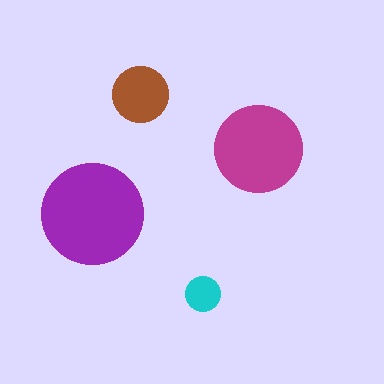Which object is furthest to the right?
The magenta circle is rightmost.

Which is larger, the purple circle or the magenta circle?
The purple one.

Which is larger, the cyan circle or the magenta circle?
The magenta one.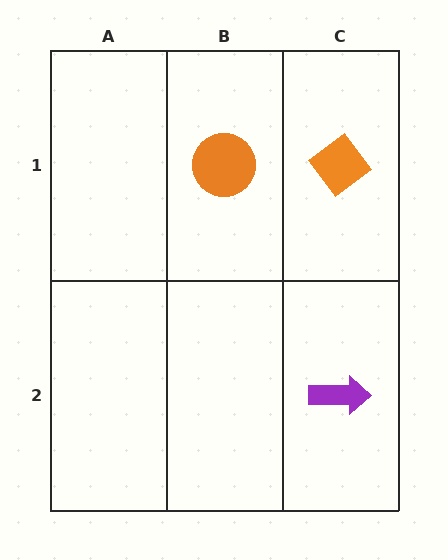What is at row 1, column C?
An orange diamond.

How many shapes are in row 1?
2 shapes.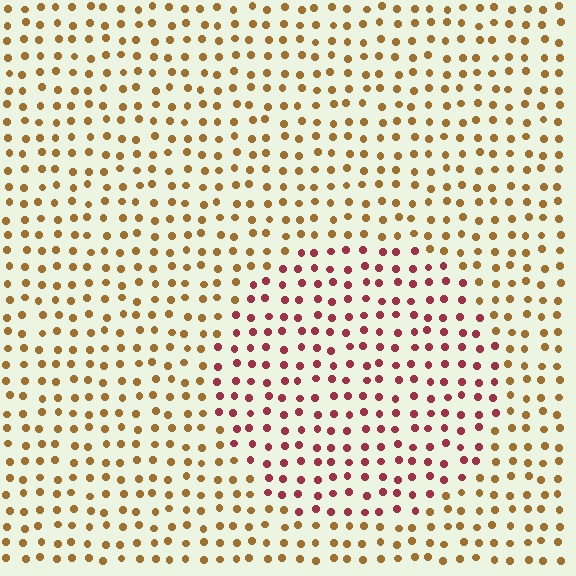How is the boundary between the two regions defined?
The boundary is defined purely by a slight shift in hue (about 47 degrees). Spacing, size, and orientation are identical on both sides.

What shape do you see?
I see a circle.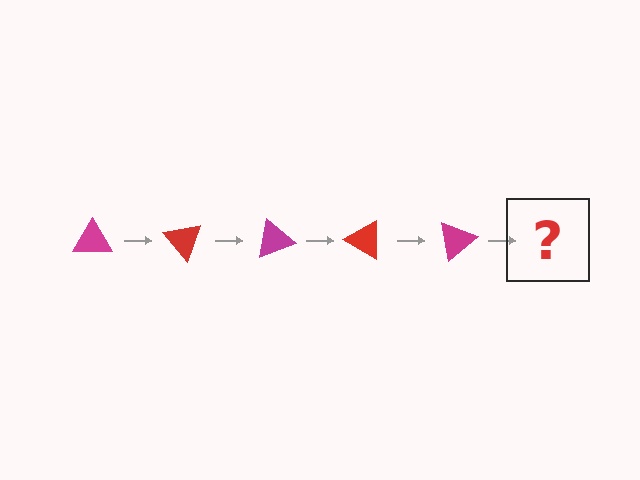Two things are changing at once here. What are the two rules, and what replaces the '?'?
The two rules are that it rotates 50 degrees each step and the color cycles through magenta and red. The '?' should be a red triangle, rotated 250 degrees from the start.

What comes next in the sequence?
The next element should be a red triangle, rotated 250 degrees from the start.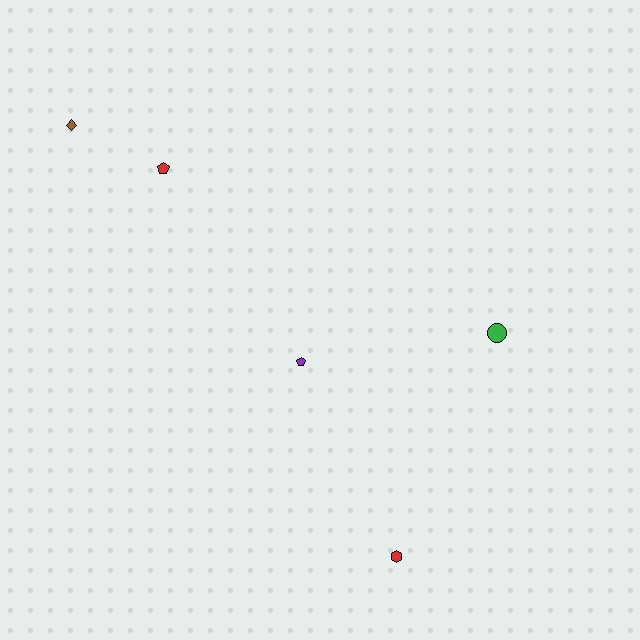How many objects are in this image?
There are 5 objects.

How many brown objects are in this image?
There is 1 brown object.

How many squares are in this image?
There are no squares.